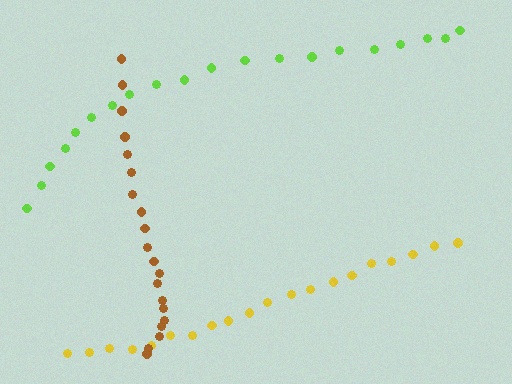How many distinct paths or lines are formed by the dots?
There are 3 distinct paths.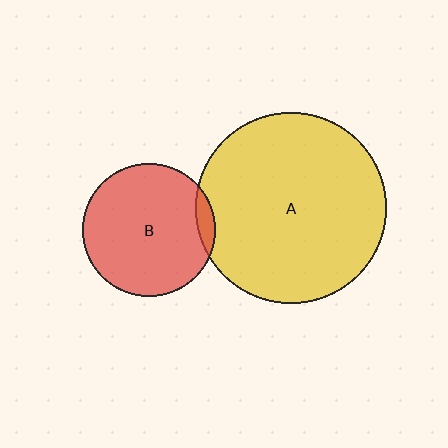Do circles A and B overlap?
Yes.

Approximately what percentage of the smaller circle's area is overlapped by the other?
Approximately 5%.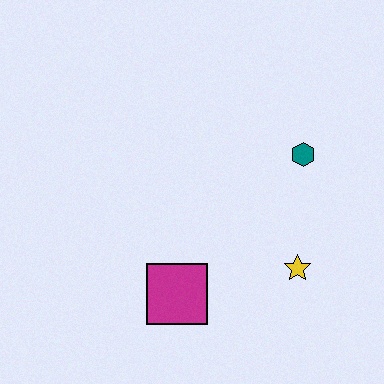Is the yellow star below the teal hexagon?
Yes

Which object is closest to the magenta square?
The yellow star is closest to the magenta square.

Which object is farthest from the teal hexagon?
The magenta square is farthest from the teal hexagon.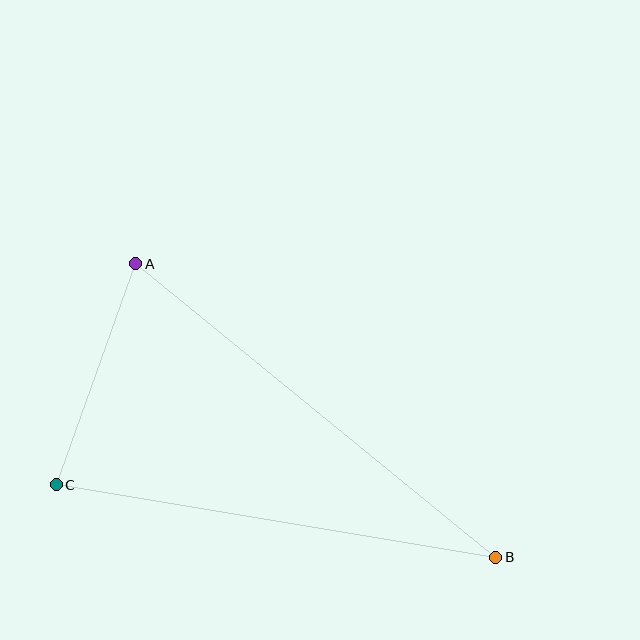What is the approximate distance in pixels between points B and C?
The distance between B and C is approximately 446 pixels.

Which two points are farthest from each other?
Points A and B are farthest from each other.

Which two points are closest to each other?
Points A and C are closest to each other.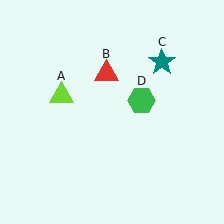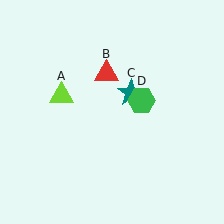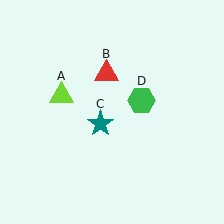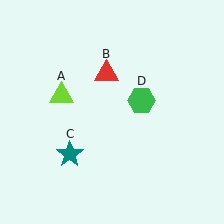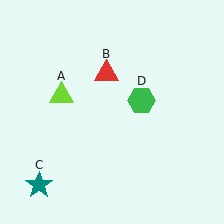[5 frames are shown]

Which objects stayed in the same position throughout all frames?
Lime triangle (object A) and red triangle (object B) and green hexagon (object D) remained stationary.